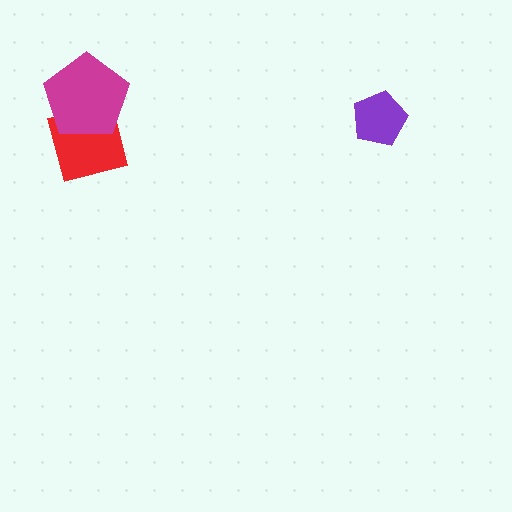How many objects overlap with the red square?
1 object overlaps with the red square.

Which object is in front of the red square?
The magenta pentagon is in front of the red square.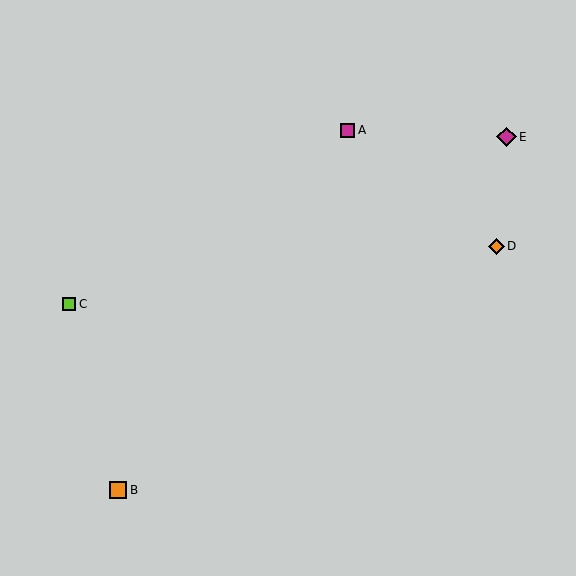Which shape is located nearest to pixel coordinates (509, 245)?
The orange diamond (labeled D) at (497, 247) is nearest to that location.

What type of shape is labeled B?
Shape B is an orange square.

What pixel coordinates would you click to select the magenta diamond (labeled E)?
Click at (507, 137) to select the magenta diamond E.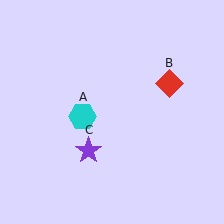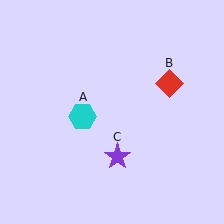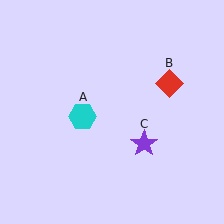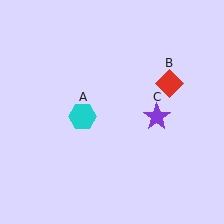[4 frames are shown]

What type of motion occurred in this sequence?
The purple star (object C) rotated counterclockwise around the center of the scene.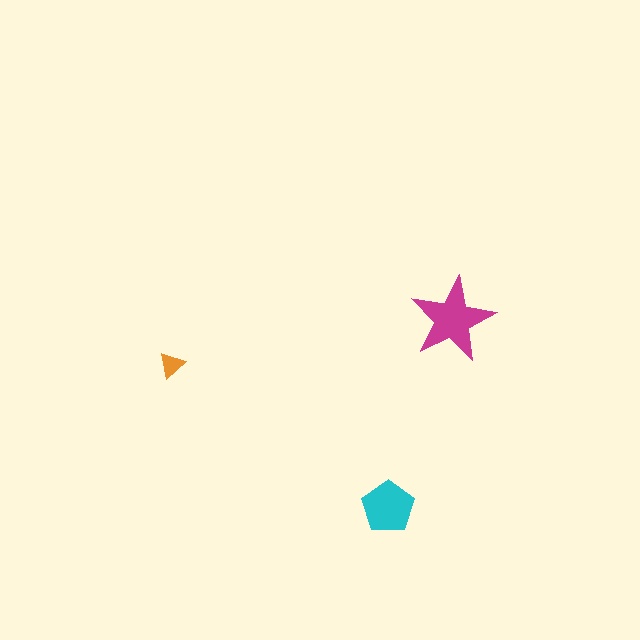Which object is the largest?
The magenta star.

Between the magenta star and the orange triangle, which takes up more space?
The magenta star.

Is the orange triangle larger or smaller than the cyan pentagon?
Smaller.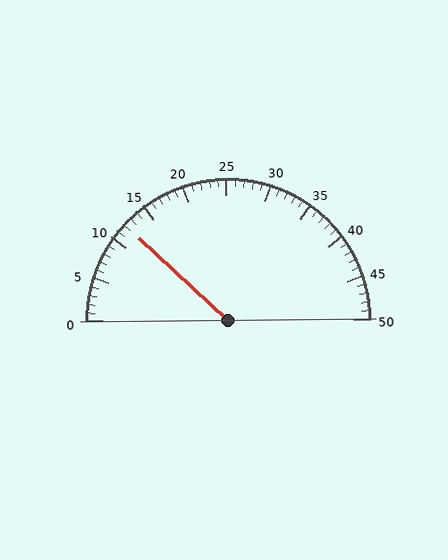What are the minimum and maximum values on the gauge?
The gauge ranges from 0 to 50.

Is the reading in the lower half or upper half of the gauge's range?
The reading is in the lower half of the range (0 to 50).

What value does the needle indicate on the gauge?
The needle indicates approximately 12.